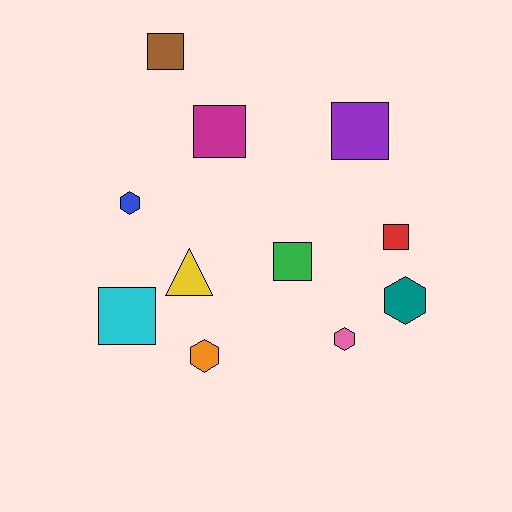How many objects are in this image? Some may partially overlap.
There are 11 objects.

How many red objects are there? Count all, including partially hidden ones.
There is 1 red object.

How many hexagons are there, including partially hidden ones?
There are 4 hexagons.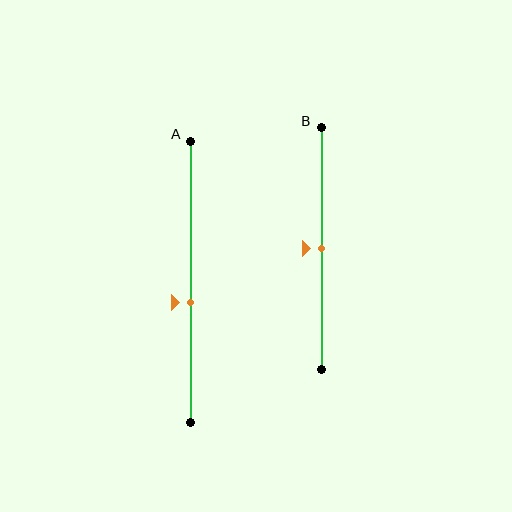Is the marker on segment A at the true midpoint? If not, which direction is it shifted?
No, the marker on segment A is shifted downward by about 7% of the segment length.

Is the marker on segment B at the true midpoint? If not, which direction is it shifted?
Yes, the marker on segment B is at the true midpoint.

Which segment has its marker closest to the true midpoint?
Segment B has its marker closest to the true midpoint.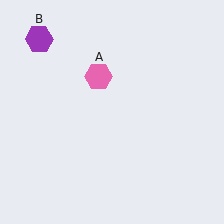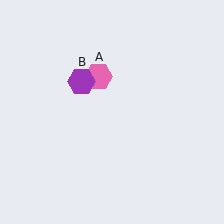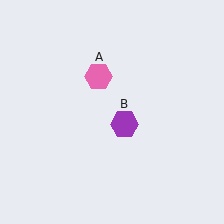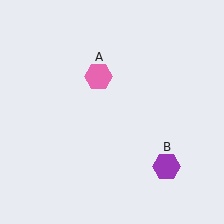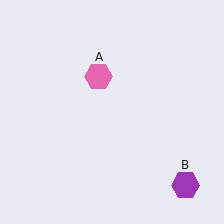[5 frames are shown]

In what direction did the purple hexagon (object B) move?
The purple hexagon (object B) moved down and to the right.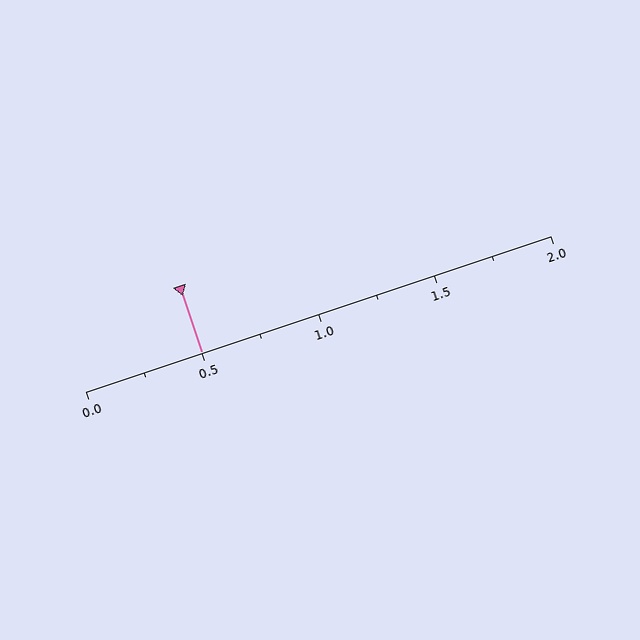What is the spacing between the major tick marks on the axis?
The major ticks are spaced 0.5 apart.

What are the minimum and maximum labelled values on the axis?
The axis runs from 0.0 to 2.0.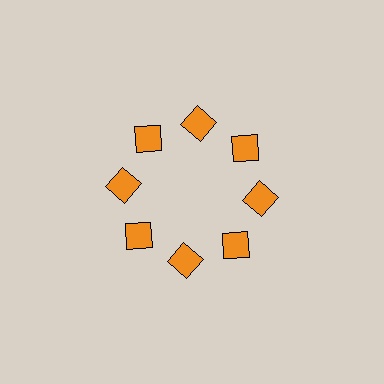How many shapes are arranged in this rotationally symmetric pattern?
There are 8 shapes, arranged in 8 groups of 1.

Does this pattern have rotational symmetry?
Yes, this pattern has 8-fold rotational symmetry. It looks the same after rotating 45 degrees around the center.